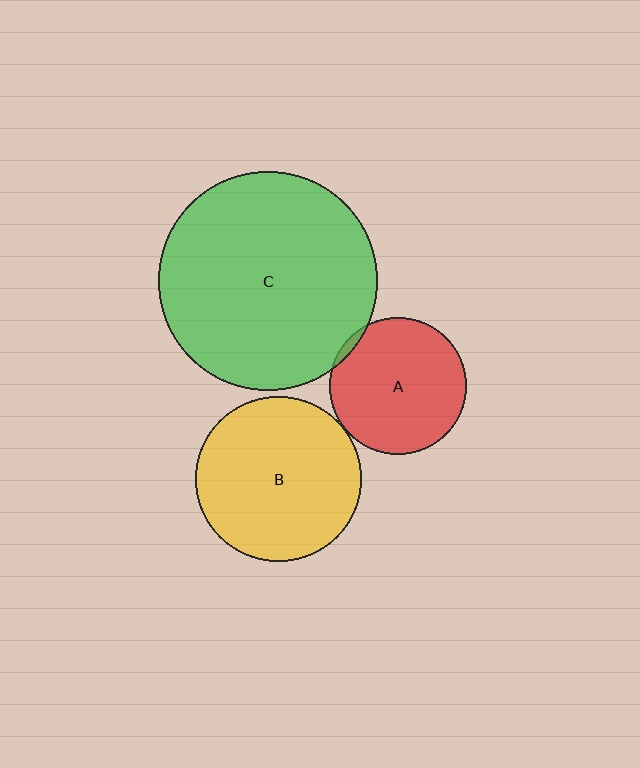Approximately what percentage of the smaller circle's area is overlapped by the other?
Approximately 5%.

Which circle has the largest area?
Circle C (green).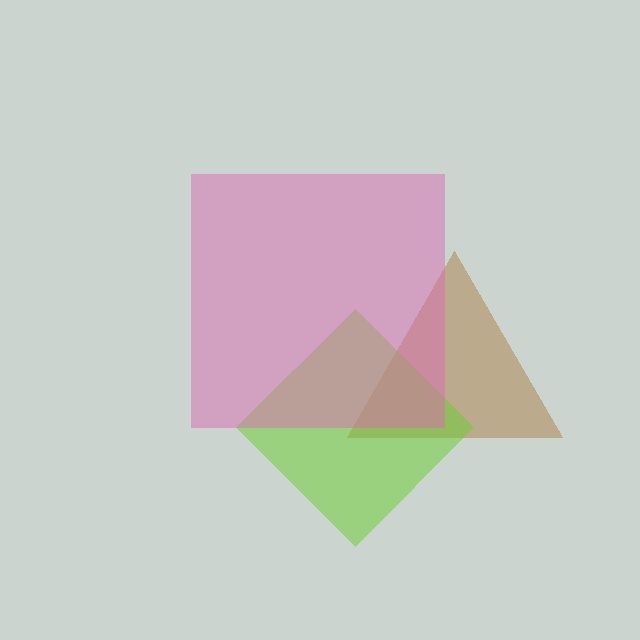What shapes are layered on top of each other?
The layered shapes are: a brown triangle, a lime diamond, a pink square.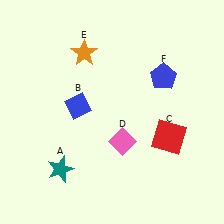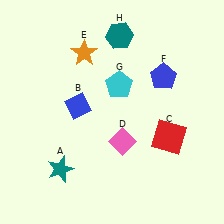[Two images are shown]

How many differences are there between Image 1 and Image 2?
There are 2 differences between the two images.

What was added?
A cyan pentagon (G), a teal hexagon (H) were added in Image 2.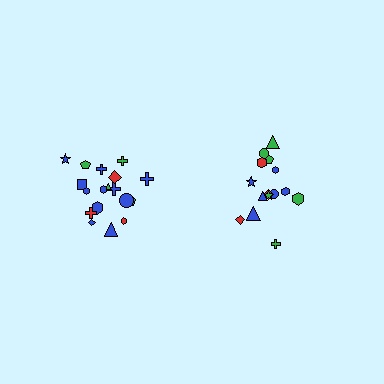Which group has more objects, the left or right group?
The left group.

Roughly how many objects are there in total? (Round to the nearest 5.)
Roughly 35 objects in total.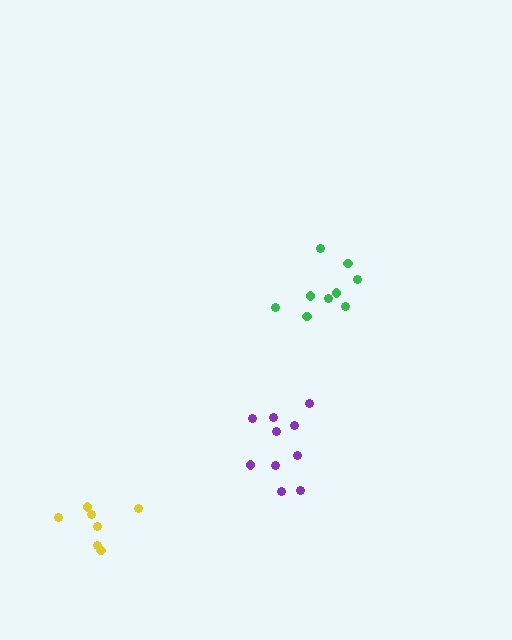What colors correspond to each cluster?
The clusters are colored: green, purple, yellow.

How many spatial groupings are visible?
There are 3 spatial groupings.